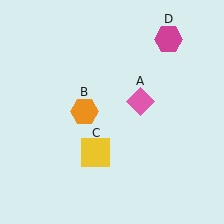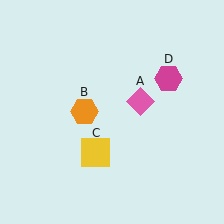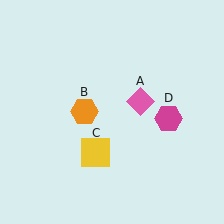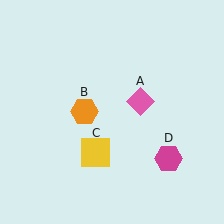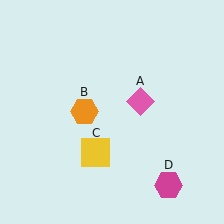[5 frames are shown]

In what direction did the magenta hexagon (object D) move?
The magenta hexagon (object D) moved down.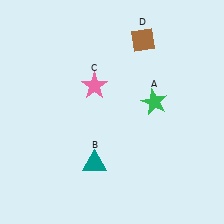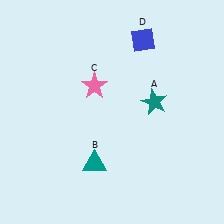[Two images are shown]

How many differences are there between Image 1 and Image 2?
There are 2 differences between the two images.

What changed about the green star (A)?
In Image 1, A is green. In Image 2, it changed to teal.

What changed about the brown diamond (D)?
In Image 1, D is brown. In Image 2, it changed to blue.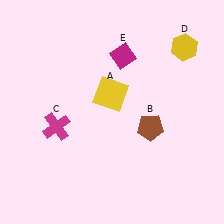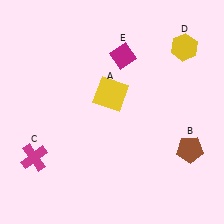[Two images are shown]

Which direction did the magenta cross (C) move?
The magenta cross (C) moved down.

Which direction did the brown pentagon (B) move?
The brown pentagon (B) moved right.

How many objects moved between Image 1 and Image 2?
2 objects moved between the two images.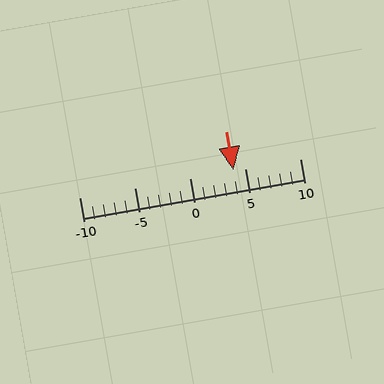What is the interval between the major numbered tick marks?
The major tick marks are spaced 5 units apart.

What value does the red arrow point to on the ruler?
The red arrow points to approximately 4.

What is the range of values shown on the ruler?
The ruler shows values from -10 to 10.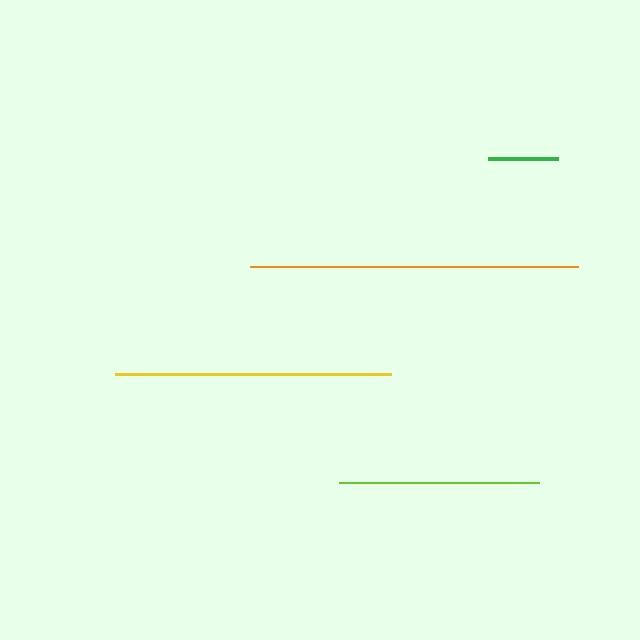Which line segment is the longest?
The orange line is the longest at approximately 328 pixels.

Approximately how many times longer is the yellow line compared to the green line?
The yellow line is approximately 3.9 times the length of the green line.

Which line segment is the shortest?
The green line is the shortest at approximately 71 pixels.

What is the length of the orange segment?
The orange segment is approximately 328 pixels long.